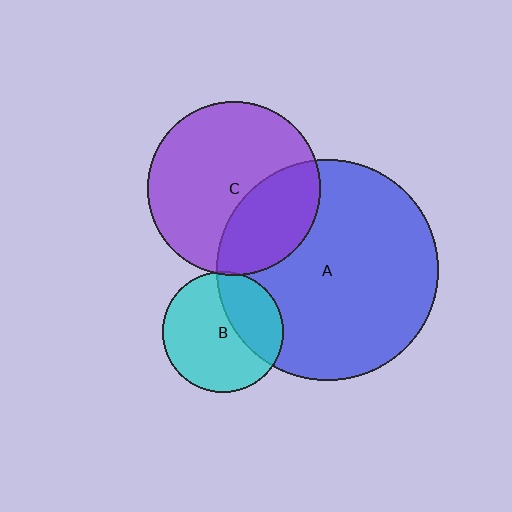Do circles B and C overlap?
Yes.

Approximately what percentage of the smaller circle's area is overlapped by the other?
Approximately 5%.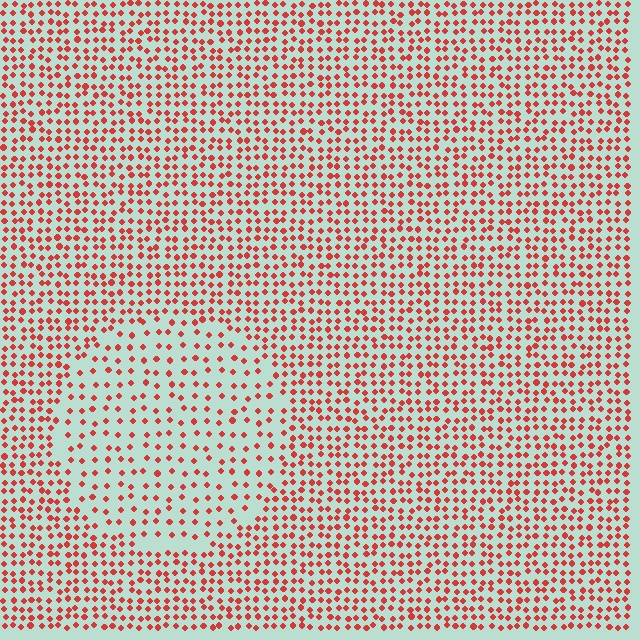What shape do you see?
I see a circle.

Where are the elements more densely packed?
The elements are more densely packed outside the circle boundary.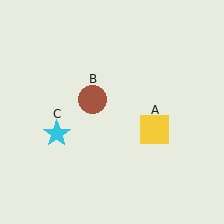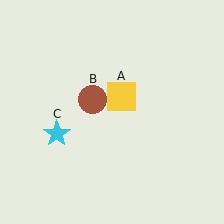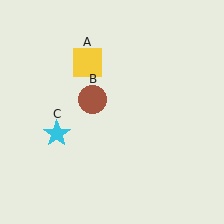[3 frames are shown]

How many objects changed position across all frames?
1 object changed position: yellow square (object A).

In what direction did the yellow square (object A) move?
The yellow square (object A) moved up and to the left.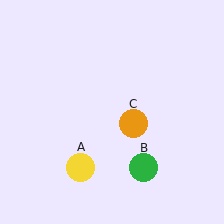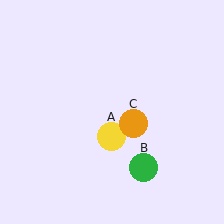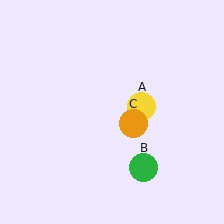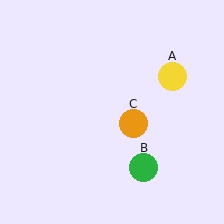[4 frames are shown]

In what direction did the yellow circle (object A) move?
The yellow circle (object A) moved up and to the right.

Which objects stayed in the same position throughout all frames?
Green circle (object B) and orange circle (object C) remained stationary.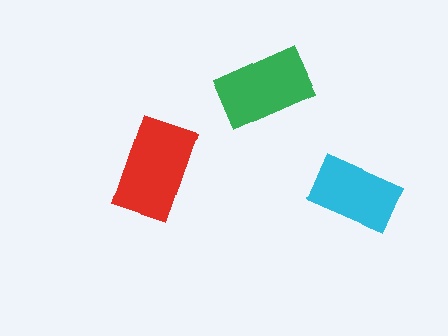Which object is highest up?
The green rectangle is topmost.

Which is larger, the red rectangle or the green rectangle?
The red one.